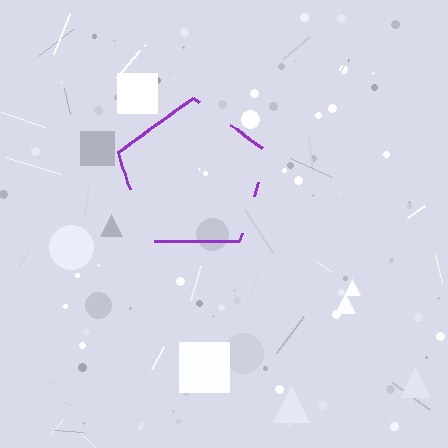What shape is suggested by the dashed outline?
The dashed outline suggests a pentagon.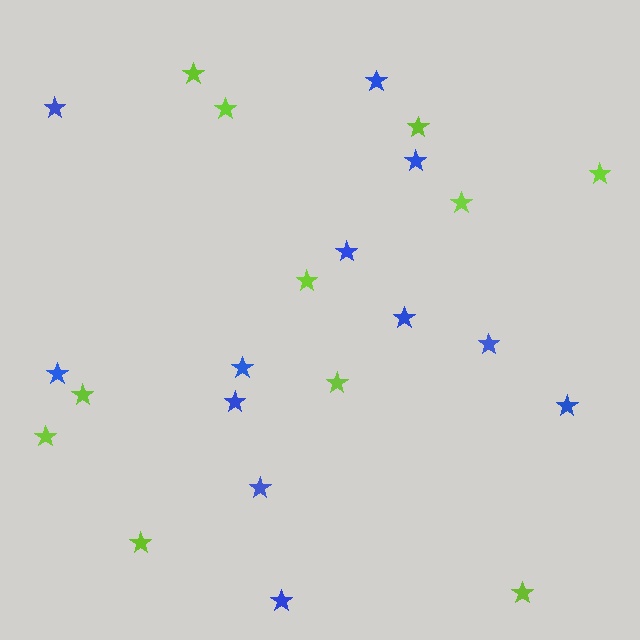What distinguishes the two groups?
There are 2 groups: one group of blue stars (12) and one group of lime stars (11).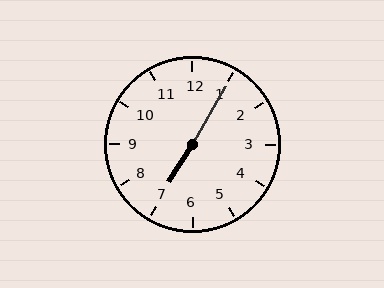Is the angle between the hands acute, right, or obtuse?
It is obtuse.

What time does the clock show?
7:05.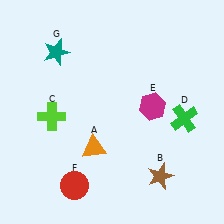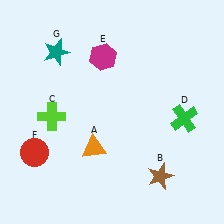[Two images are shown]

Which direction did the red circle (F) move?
The red circle (F) moved left.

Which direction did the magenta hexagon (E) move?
The magenta hexagon (E) moved up.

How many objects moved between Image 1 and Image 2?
2 objects moved between the two images.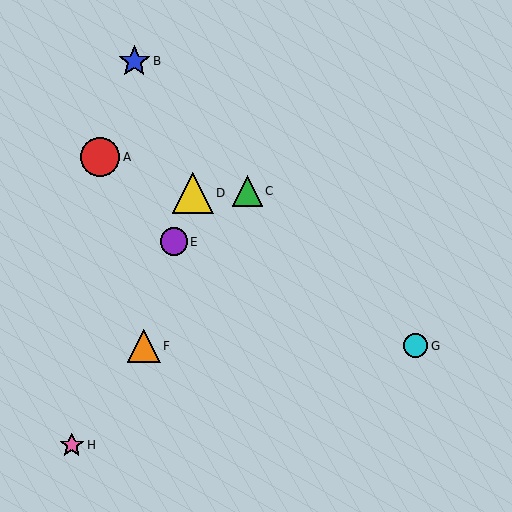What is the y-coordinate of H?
Object H is at y≈445.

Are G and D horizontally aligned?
No, G is at y≈346 and D is at y≈193.